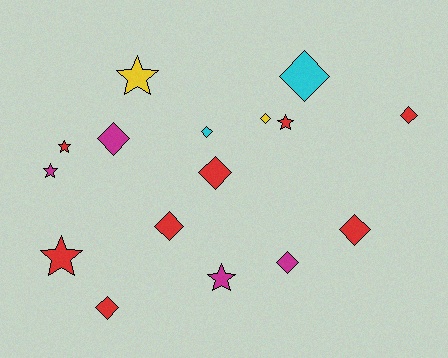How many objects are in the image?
There are 16 objects.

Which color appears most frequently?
Red, with 8 objects.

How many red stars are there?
There are 3 red stars.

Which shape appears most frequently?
Diamond, with 10 objects.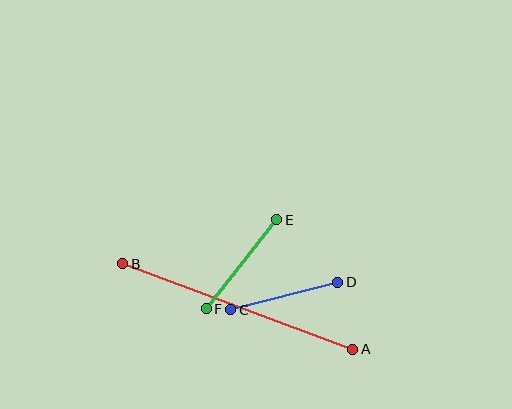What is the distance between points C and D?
The distance is approximately 110 pixels.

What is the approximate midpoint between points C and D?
The midpoint is at approximately (284, 296) pixels.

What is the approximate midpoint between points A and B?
The midpoint is at approximately (238, 306) pixels.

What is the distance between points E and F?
The distance is approximately 114 pixels.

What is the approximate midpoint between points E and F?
The midpoint is at approximately (242, 264) pixels.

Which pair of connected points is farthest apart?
Points A and B are farthest apart.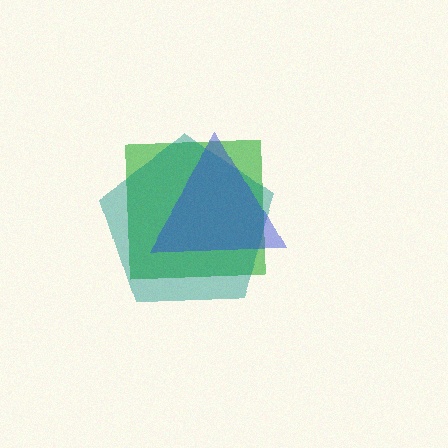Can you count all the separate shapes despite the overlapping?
Yes, there are 3 separate shapes.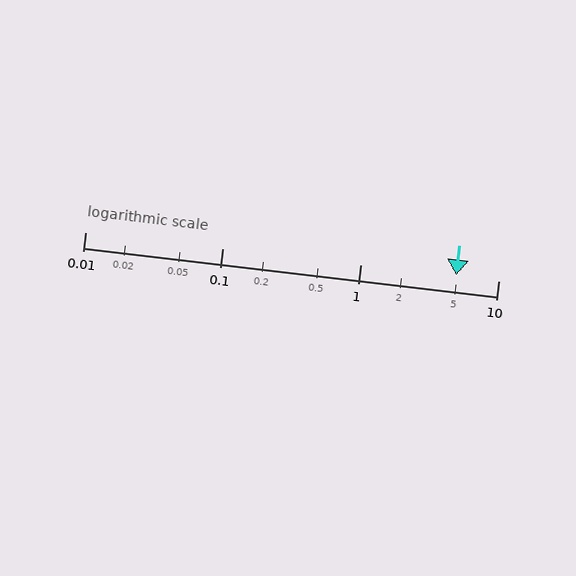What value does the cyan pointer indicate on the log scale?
The pointer indicates approximately 4.9.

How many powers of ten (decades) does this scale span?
The scale spans 3 decades, from 0.01 to 10.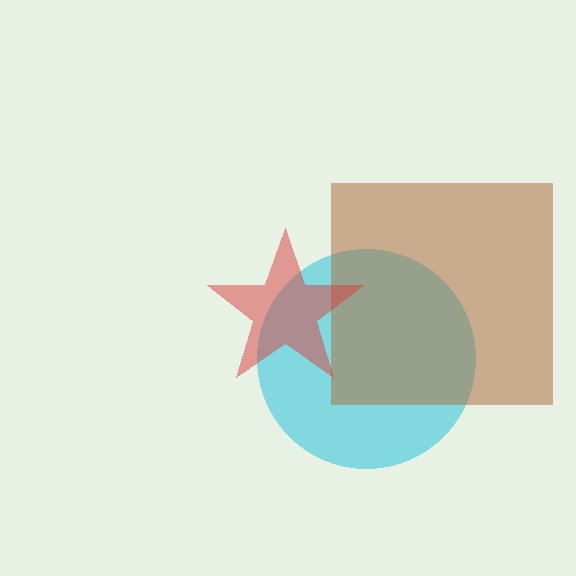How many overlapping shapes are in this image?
There are 3 overlapping shapes in the image.